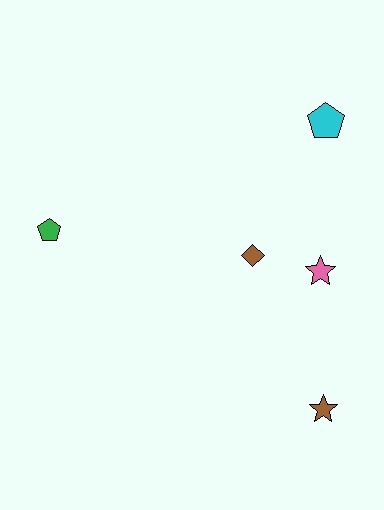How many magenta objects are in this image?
There are no magenta objects.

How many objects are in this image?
There are 5 objects.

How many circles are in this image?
There are no circles.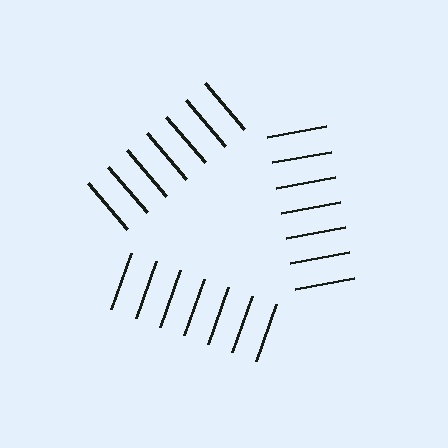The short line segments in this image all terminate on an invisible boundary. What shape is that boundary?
An illusory triangle — the line segments terminate on its edges but no continuous stroke is drawn.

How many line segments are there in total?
21 — 7 along each of the 3 edges.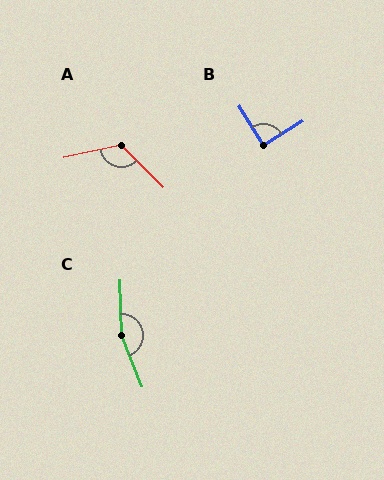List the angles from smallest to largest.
B (89°), A (122°), C (160°).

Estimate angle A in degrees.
Approximately 122 degrees.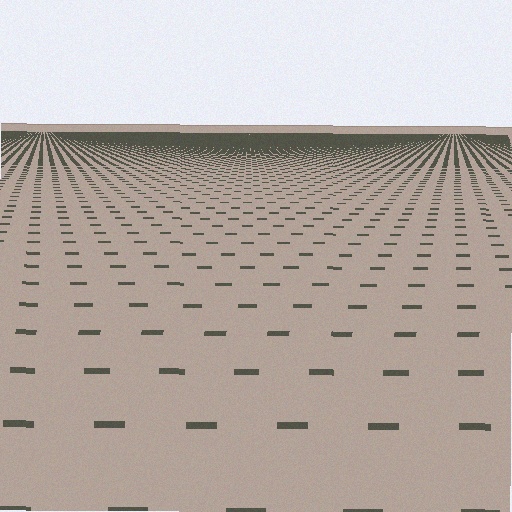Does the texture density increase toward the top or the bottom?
Density increases toward the top.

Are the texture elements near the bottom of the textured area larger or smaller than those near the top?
Larger. Near the bottom, elements are closer to the viewer and appear at a bigger on-screen size.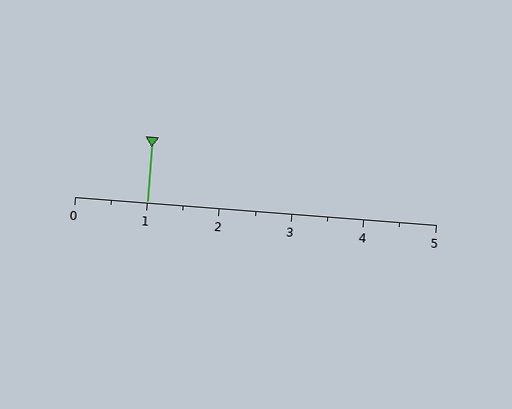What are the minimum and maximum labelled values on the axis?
The axis runs from 0 to 5.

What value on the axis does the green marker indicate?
The marker indicates approximately 1.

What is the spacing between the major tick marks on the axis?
The major ticks are spaced 1 apart.